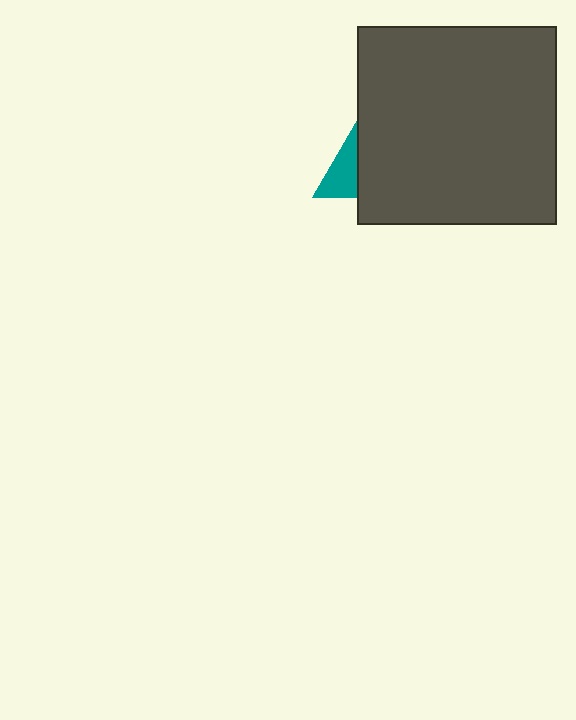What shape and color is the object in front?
The object in front is a dark gray square.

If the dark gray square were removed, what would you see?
You would see the complete teal triangle.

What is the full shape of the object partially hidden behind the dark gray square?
The partially hidden object is a teal triangle.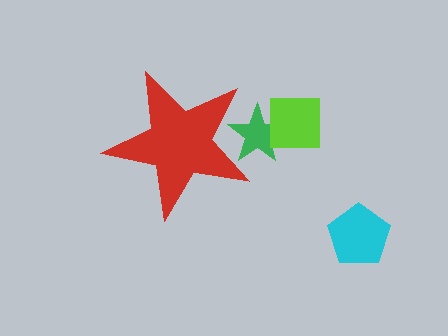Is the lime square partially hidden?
No, the lime square is fully visible.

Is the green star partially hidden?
Yes, the green star is partially hidden behind the red star.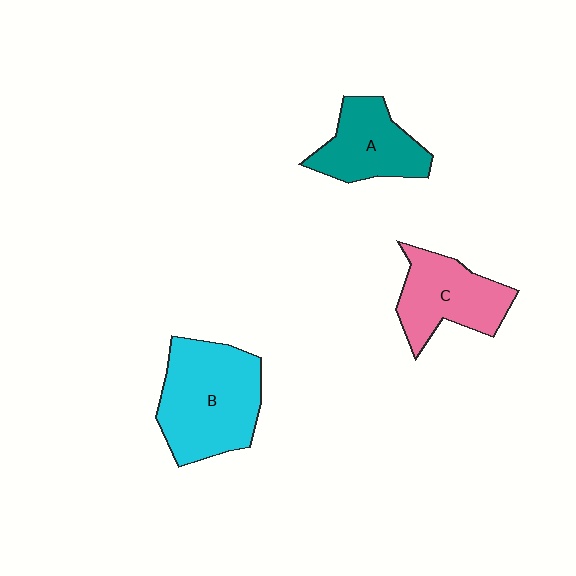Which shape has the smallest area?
Shape A (teal).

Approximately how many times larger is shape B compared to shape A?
Approximately 1.5 times.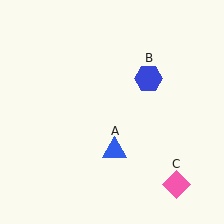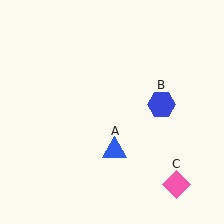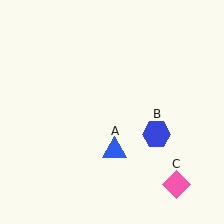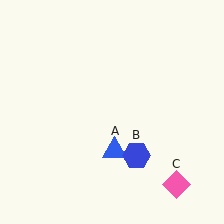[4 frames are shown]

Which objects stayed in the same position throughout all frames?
Blue triangle (object A) and pink diamond (object C) remained stationary.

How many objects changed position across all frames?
1 object changed position: blue hexagon (object B).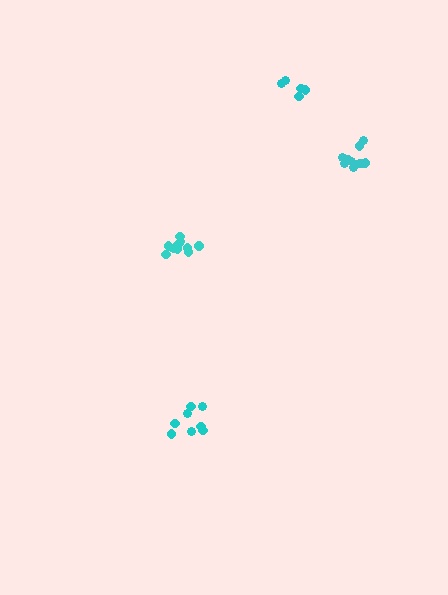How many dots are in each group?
Group 1: 5 dots, Group 2: 10 dots, Group 3: 10 dots, Group 4: 8 dots (33 total).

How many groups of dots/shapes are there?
There are 4 groups.